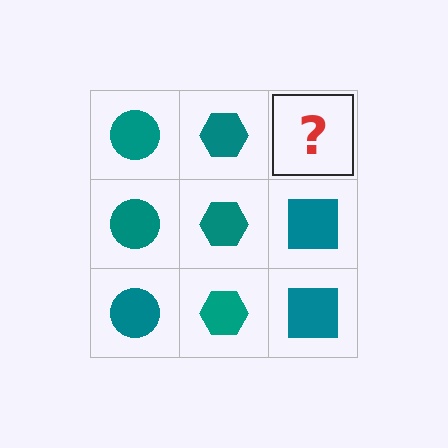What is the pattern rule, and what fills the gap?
The rule is that each column has a consistent shape. The gap should be filled with a teal square.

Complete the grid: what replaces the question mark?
The question mark should be replaced with a teal square.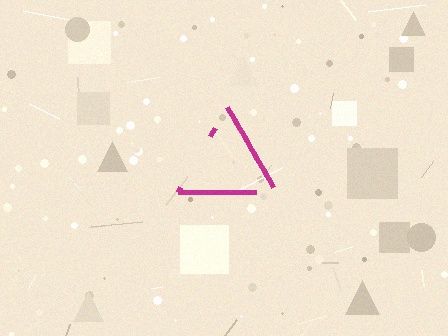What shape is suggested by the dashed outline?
The dashed outline suggests a triangle.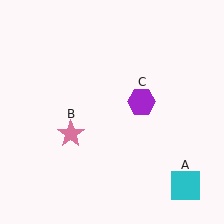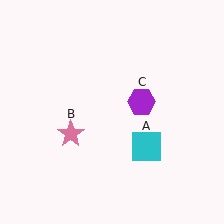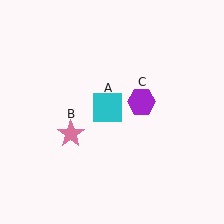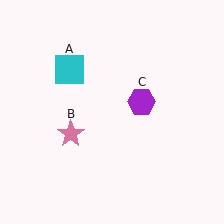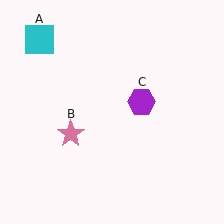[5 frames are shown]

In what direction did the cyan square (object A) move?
The cyan square (object A) moved up and to the left.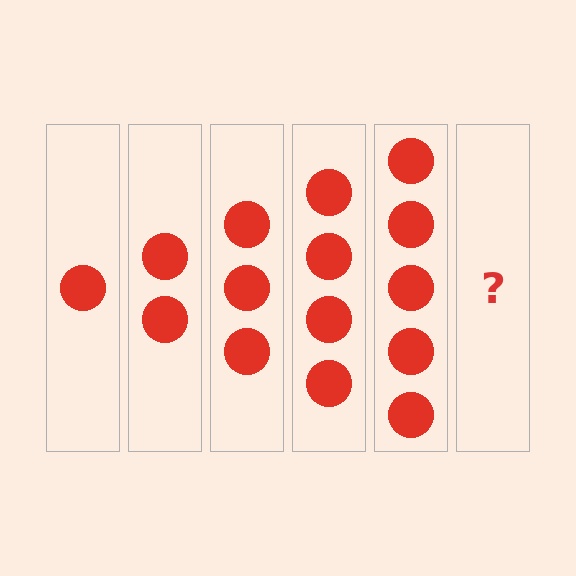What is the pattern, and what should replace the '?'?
The pattern is that each step adds one more circle. The '?' should be 6 circles.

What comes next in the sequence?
The next element should be 6 circles.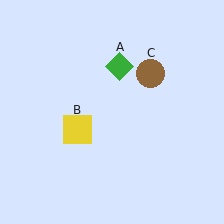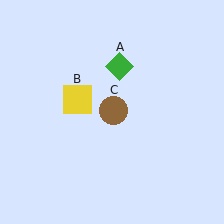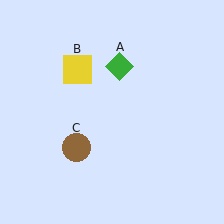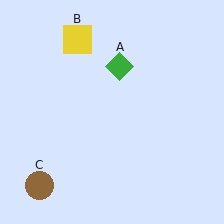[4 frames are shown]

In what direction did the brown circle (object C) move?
The brown circle (object C) moved down and to the left.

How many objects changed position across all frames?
2 objects changed position: yellow square (object B), brown circle (object C).